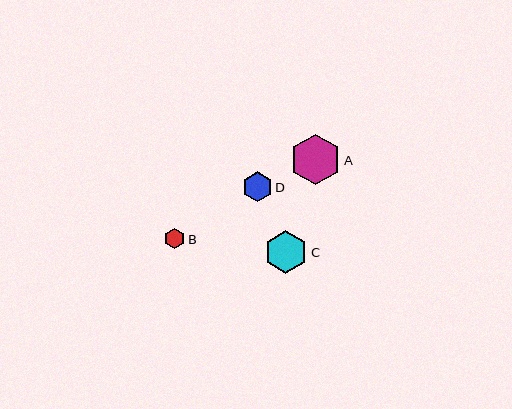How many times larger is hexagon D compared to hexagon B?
Hexagon D is approximately 1.5 times the size of hexagon B.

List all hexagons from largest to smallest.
From largest to smallest: A, C, D, B.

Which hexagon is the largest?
Hexagon A is the largest with a size of approximately 51 pixels.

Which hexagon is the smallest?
Hexagon B is the smallest with a size of approximately 20 pixels.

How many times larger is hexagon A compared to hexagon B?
Hexagon A is approximately 2.5 times the size of hexagon B.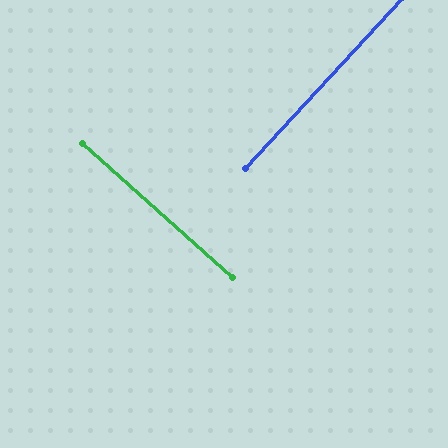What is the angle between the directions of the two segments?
Approximately 89 degrees.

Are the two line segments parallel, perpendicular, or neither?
Perpendicular — they meet at approximately 89°.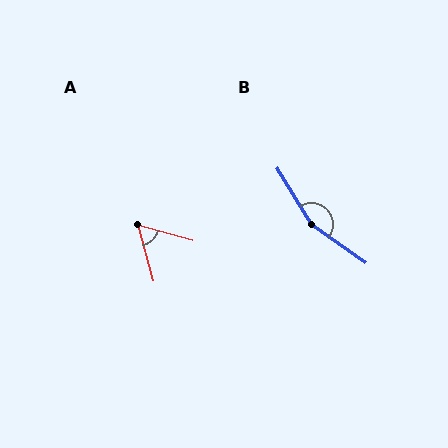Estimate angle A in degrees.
Approximately 59 degrees.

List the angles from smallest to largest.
A (59°), B (157°).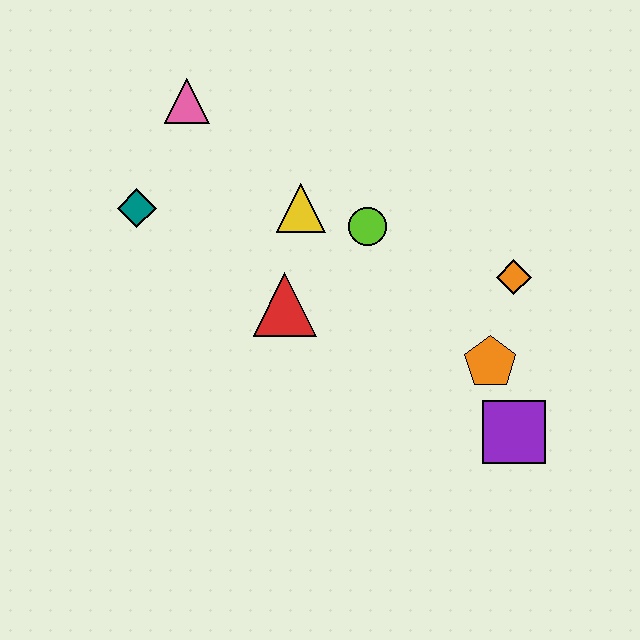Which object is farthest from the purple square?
The pink triangle is farthest from the purple square.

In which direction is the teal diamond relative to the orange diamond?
The teal diamond is to the left of the orange diamond.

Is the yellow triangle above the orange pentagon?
Yes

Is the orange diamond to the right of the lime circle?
Yes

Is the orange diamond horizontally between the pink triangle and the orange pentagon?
No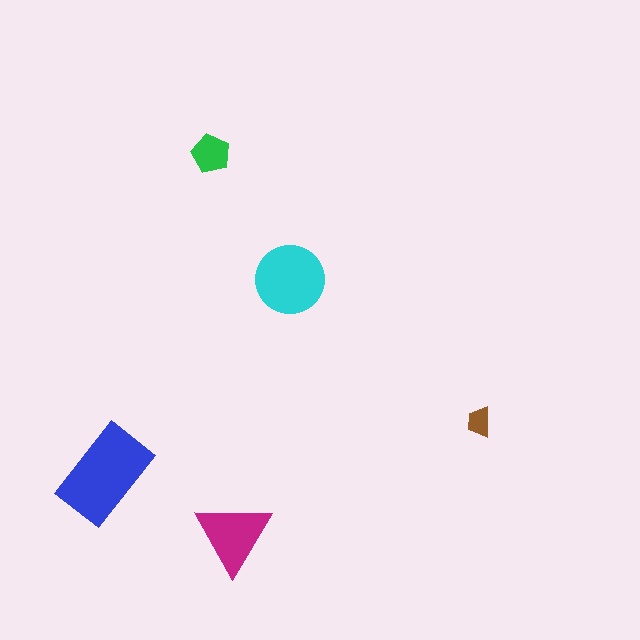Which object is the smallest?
The brown trapezoid.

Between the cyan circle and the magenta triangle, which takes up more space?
The cyan circle.